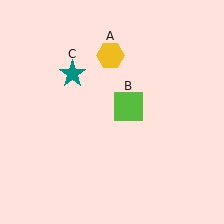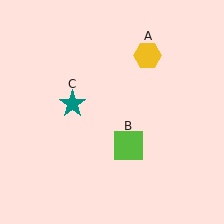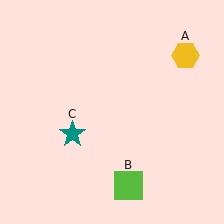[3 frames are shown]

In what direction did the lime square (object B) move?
The lime square (object B) moved down.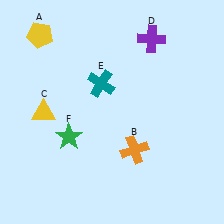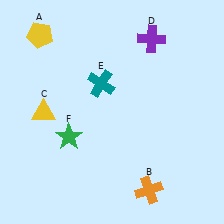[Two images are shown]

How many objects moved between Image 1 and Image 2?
1 object moved between the two images.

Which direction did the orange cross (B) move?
The orange cross (B) moved down.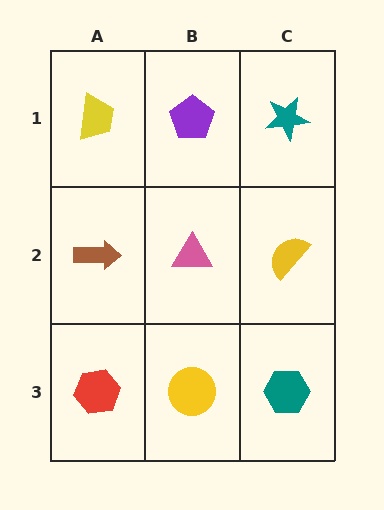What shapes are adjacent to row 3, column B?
A pink triangle (row 2, column B), a red hexagon (row 3, column A), a teal hexagon (row 3, column C).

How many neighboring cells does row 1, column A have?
2.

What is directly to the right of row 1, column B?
A teal star.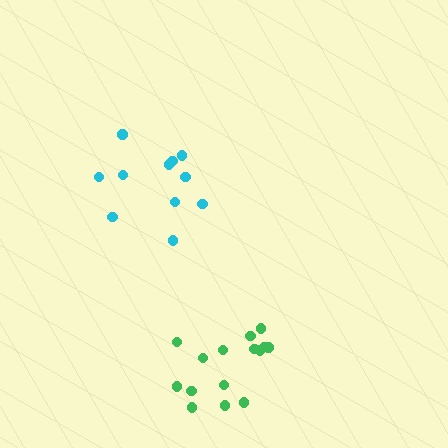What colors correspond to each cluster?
The clusters are colored: cyan, green.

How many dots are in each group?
Group 1: 11 dots, Group 2: 15 dots (26 total).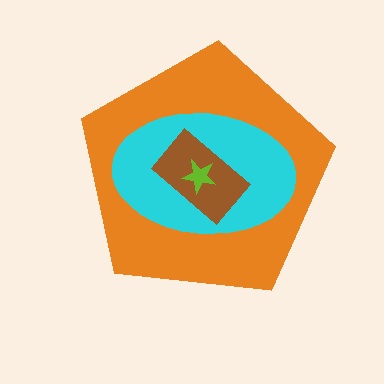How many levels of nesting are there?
4.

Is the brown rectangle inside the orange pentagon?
Yes.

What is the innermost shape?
The lime star.